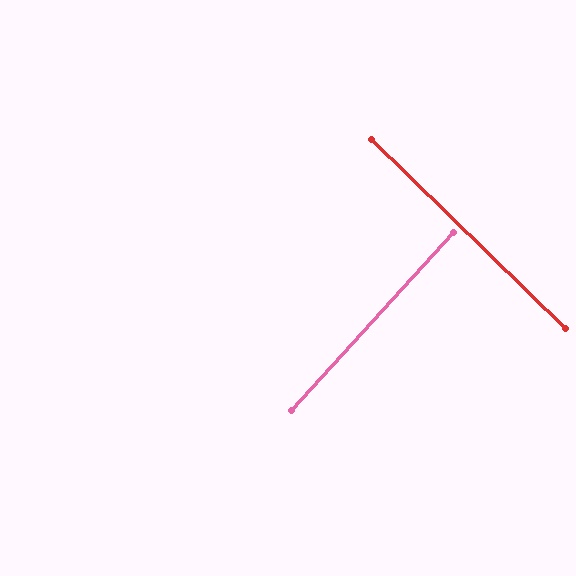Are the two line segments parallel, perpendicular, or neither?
Perpendicular — they meet at approximately 88°.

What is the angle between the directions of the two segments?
Approximately 88 degrees.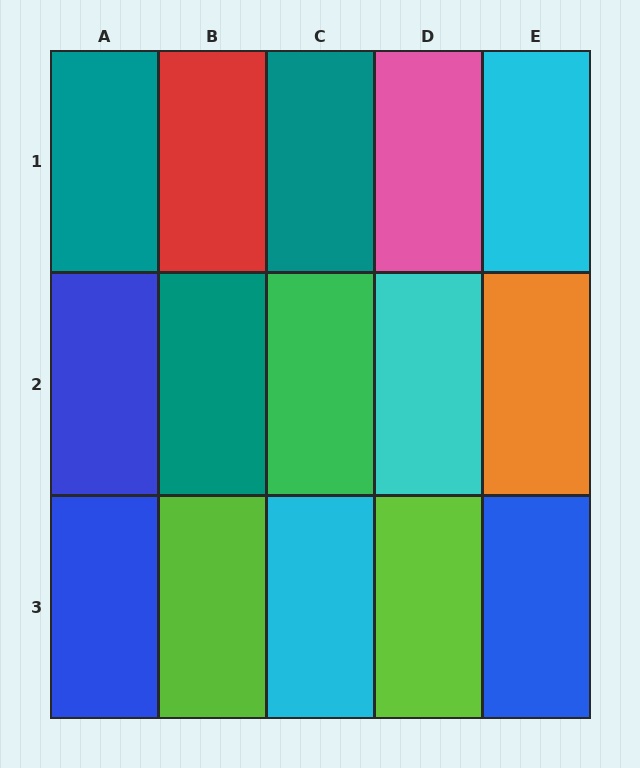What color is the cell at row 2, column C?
Green.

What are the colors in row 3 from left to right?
Blue, lime, cyan, lime, blue.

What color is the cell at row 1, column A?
Teal.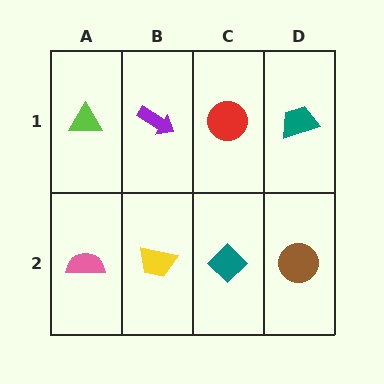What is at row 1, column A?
A lime triangle.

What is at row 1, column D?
A teal trapezoid.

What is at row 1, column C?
A red circle.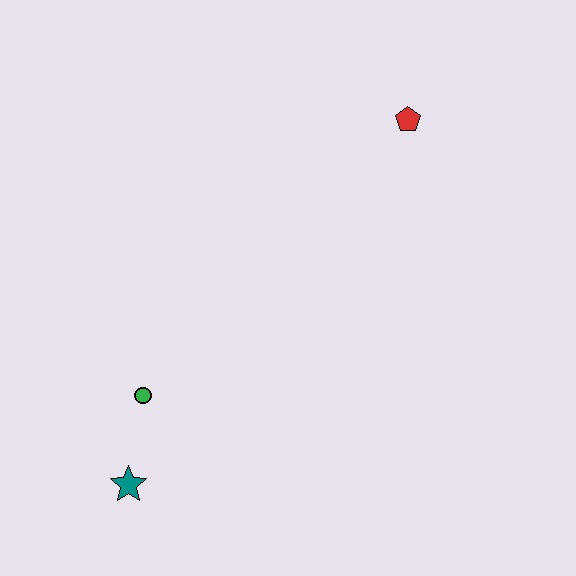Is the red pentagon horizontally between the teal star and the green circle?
No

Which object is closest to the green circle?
The teal star is closest to the green circle.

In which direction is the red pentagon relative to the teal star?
The red pentagon is above the teal star.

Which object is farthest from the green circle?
The red pentagon is farthest from the green circle.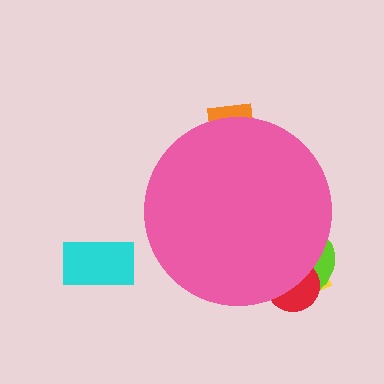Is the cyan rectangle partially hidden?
No, the cyan rectangle is fully visible.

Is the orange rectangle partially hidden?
Yes, the orange rectangle is partially hidden behind the pink circle.